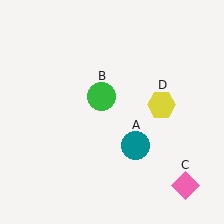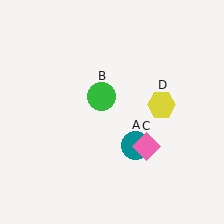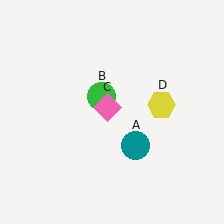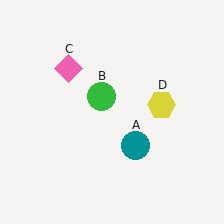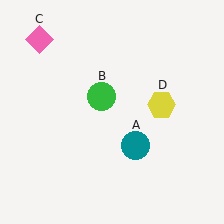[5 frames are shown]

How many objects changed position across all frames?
1 object changed position: pink diamond (object C).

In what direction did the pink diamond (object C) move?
The pink diamond (object C) moved up and to the left.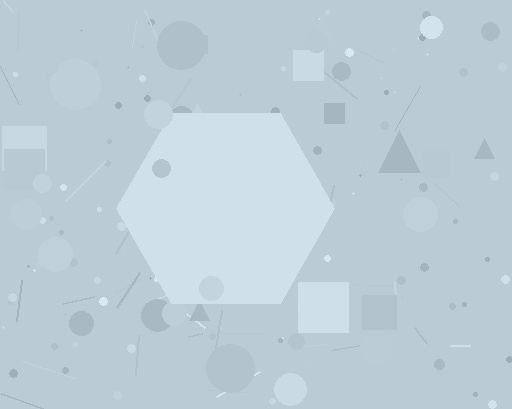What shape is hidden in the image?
A hexagon is hidden in the image.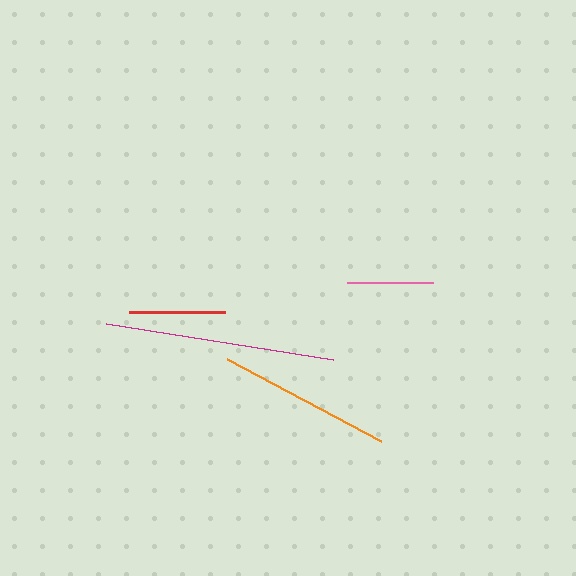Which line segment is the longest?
The magenta line is the longest at approximately 230 pixels.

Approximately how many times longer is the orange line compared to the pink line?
The orange line is approximately 2.0 times the length of the pink line.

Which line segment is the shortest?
The pink line is the shortest at approximately 87 pixels.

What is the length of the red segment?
The red segment is approximately 97 pixels long.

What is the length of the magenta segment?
The magenta segment is approximately 230 pixels long.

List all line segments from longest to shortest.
From longest to shortest: magenta, orange, red, pink.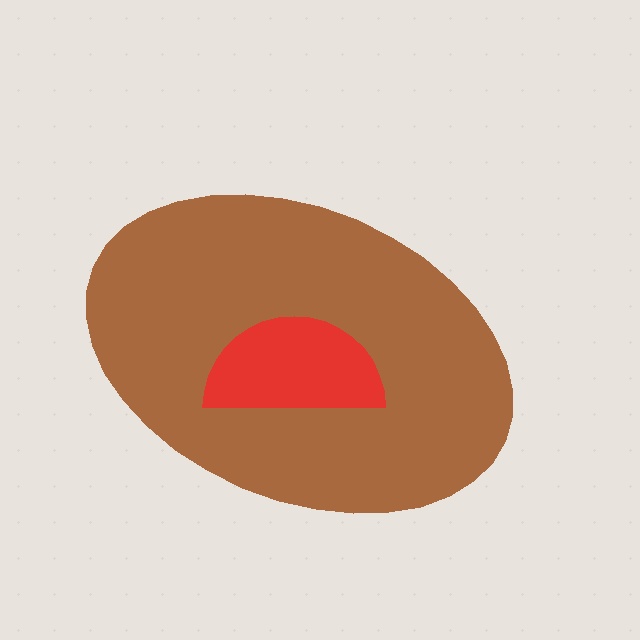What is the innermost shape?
The red semicircle.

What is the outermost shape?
The brown ellipse.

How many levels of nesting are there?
2.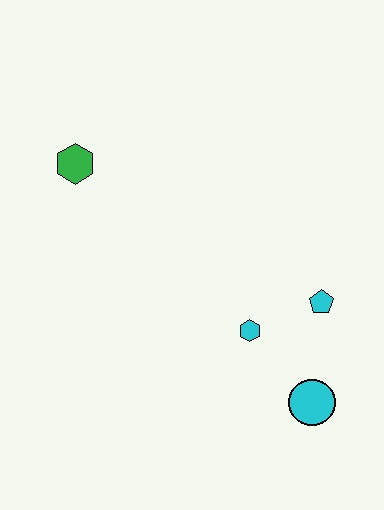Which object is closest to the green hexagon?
The cyan hexagon is closest to the green hexagon.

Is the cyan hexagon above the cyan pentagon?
No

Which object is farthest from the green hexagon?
The cyan circle is farthest from the green hexagon.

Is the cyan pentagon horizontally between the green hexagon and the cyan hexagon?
No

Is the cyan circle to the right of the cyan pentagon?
No